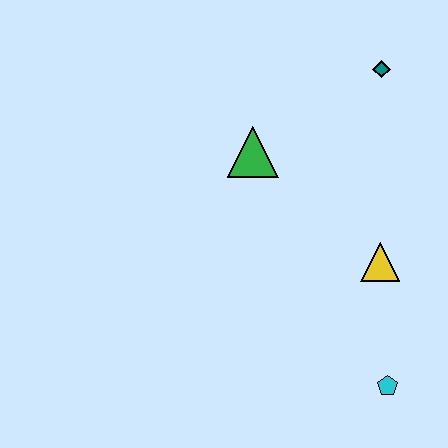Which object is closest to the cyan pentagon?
The yellow triangle is closest to the cyan pentagon.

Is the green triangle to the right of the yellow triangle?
No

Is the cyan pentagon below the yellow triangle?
Yes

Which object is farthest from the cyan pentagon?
The teal diamond is farthest from the cyan pentagon.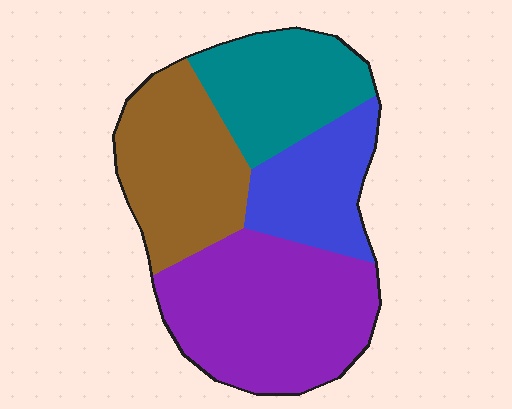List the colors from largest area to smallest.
From largest to smallest: purple, brown, teal, blue.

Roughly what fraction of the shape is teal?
Teal covers about 20% of the shape.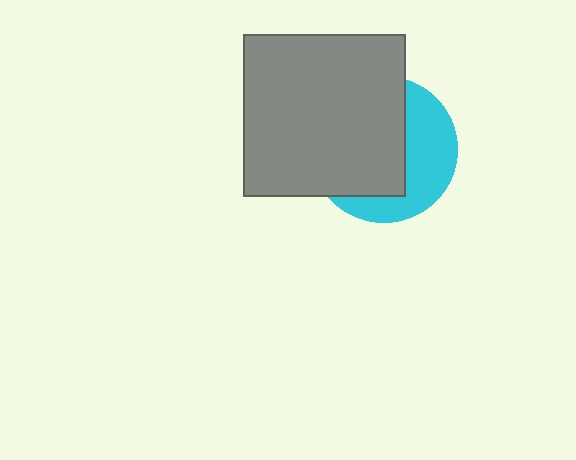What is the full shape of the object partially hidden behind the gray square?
The partially hidden object is a cyan circle.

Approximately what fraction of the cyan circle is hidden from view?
Roughly 59% of the cyan circle is hidden behind the gray square.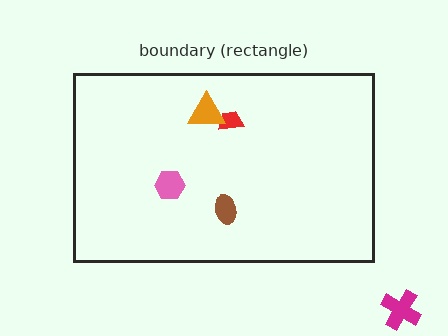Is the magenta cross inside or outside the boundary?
Outside.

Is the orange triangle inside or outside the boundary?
Inside.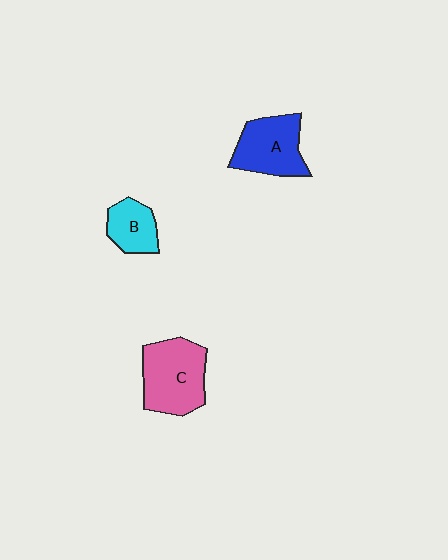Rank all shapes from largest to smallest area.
From largest to smallest: C (pink), A (blue), B (cyan).